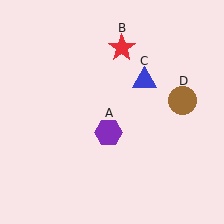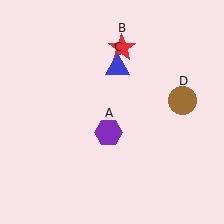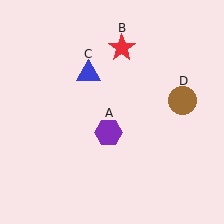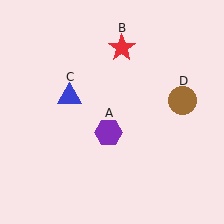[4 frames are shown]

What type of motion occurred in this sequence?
The blue triangle (object C) rotated counterclockwise around the center of the scene.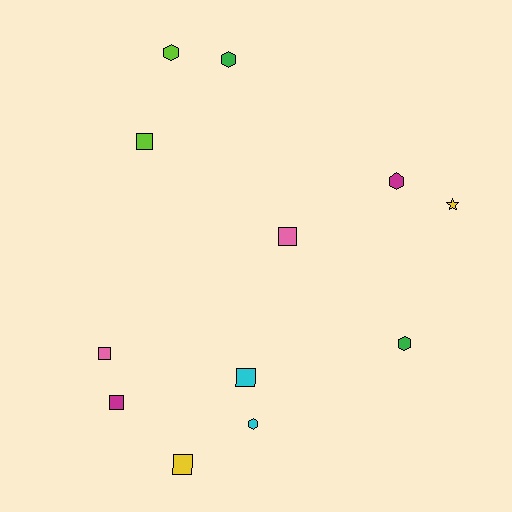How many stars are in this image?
There is 1 star.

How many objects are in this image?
There are 12 objects.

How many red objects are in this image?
There are no red objects.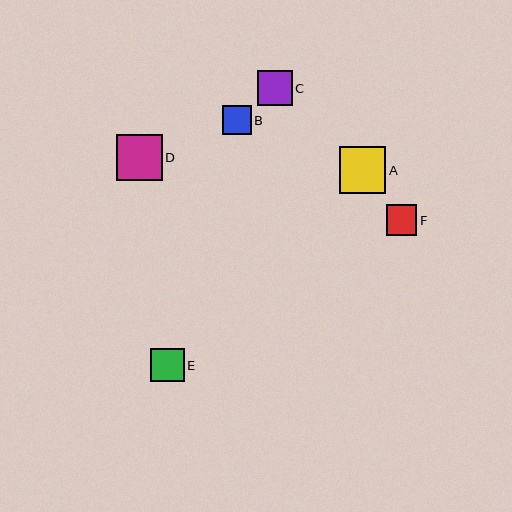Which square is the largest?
Square A is the largest with a size of approximately 46 pixels.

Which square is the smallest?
Square B is the smallest with a size of approximately 29 pixels.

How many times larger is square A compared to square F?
Square A is approximately 1.5 times the size of square F.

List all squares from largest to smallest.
From largest to smallest: A, D, C, E, F, B.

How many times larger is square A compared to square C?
Square A is approximately 1.3 times the size of square C.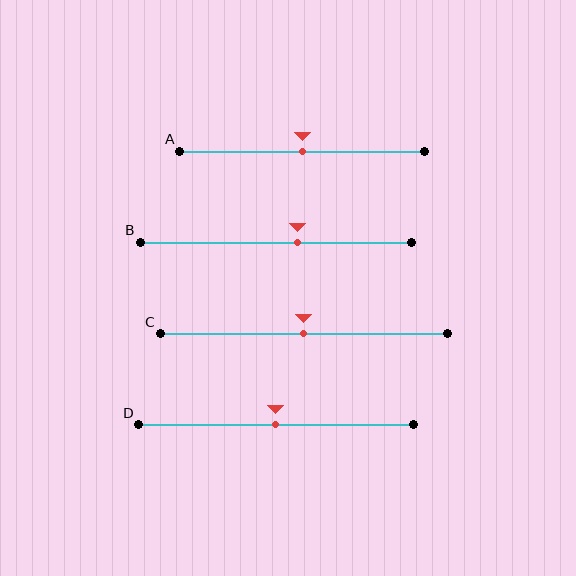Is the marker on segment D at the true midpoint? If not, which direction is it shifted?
Yes, the marker on segment D is at the true midpoint.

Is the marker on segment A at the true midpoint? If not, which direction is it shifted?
Yes, the marker on segment A is at the true midpoint.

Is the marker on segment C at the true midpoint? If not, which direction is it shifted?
Yes, the marker on segment C is at the true midpoint.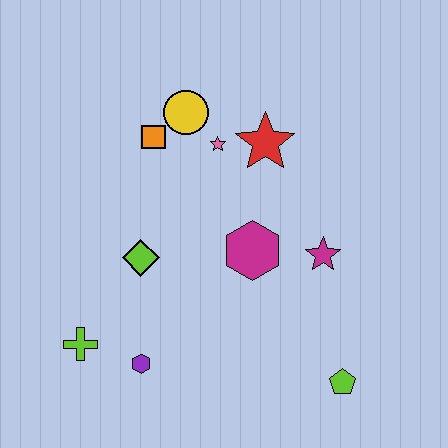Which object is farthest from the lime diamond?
The lime pentagon is farthest from the lime diamond.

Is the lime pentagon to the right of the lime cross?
Yes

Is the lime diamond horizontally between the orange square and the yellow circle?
No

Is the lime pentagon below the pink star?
Yes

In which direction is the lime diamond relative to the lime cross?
The lime diamond is above the lime cross.